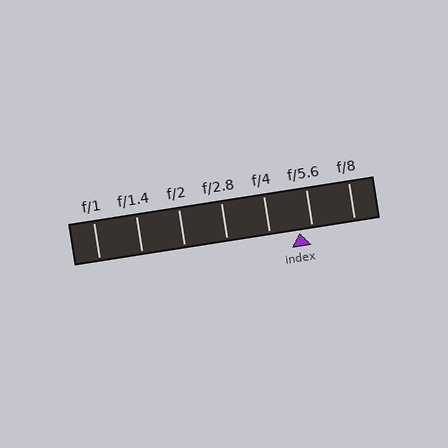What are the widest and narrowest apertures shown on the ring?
The widest aperture shown is f/1 and the narrowest is f/8.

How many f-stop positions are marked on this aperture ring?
There are 7 f-stop positions marked.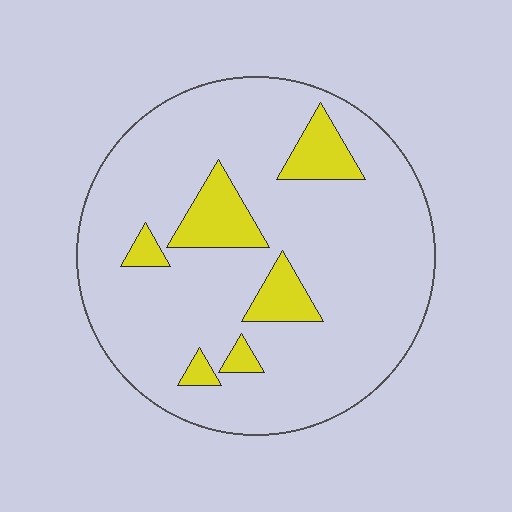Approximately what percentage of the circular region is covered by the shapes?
Approximately 15%.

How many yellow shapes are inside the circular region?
6.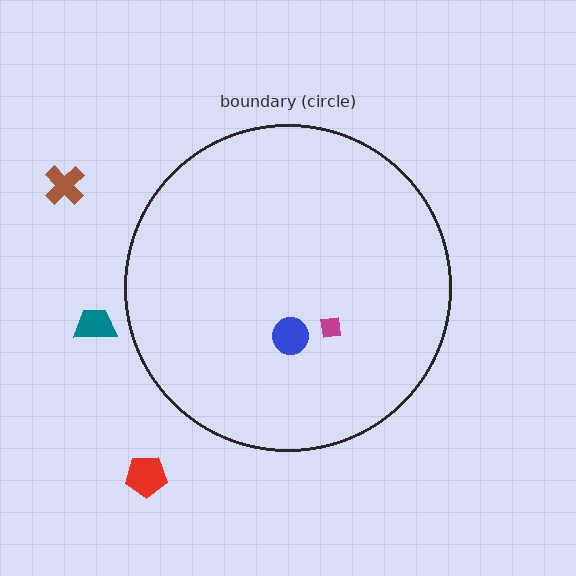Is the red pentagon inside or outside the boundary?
Outside.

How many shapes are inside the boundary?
2 inside, 3 outside.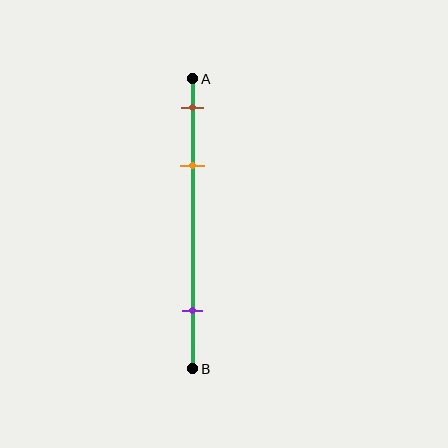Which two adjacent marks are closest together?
The brown and orange marks are the closest adjacent pair.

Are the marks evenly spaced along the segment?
No, the marks are not evenly spaced.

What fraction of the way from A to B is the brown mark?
The brown mark is approximately 10% (0.1) of the way from A to B.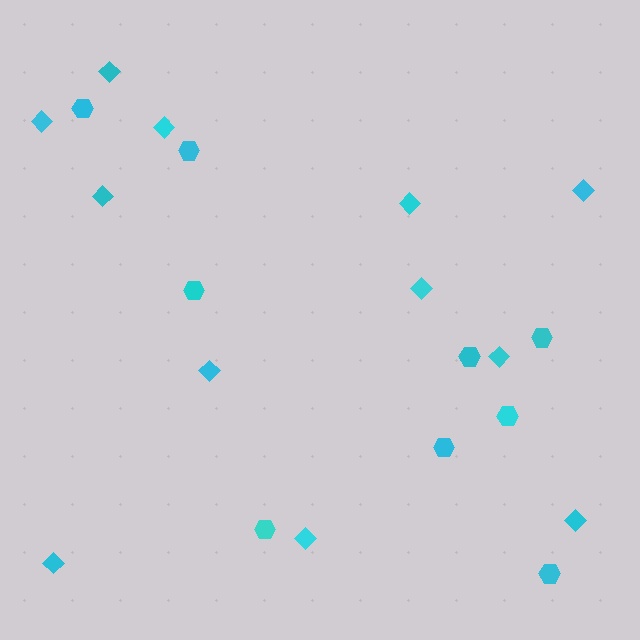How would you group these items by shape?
There are 2 groups: one group of hexagons (9) and one group of diamonds (12).